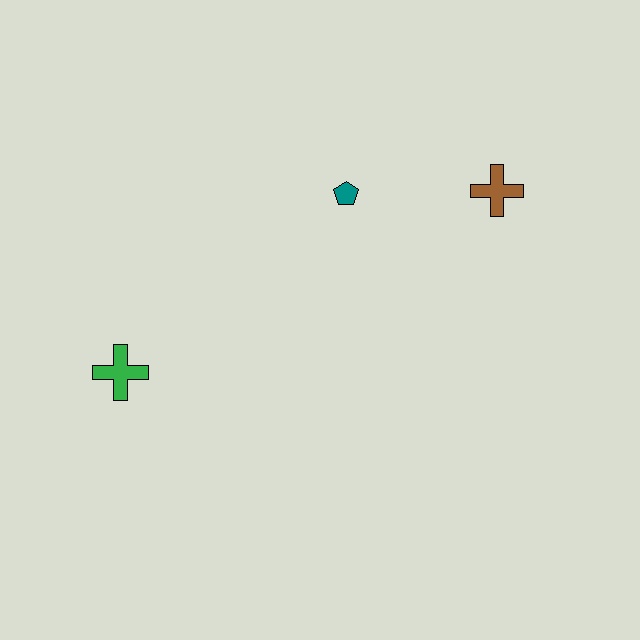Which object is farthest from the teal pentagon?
The green cross is farthest from the teal pentagon.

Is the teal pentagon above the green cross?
Yes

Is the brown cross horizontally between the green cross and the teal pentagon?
No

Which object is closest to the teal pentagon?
The brown cross is closest to the teal pentagon.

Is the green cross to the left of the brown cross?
Yes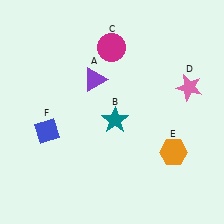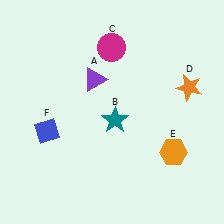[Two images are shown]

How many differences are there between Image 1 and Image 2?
There is 1 difference between the two images.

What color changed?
The star (D) changed from pink in Image 1 to orange in Image 2.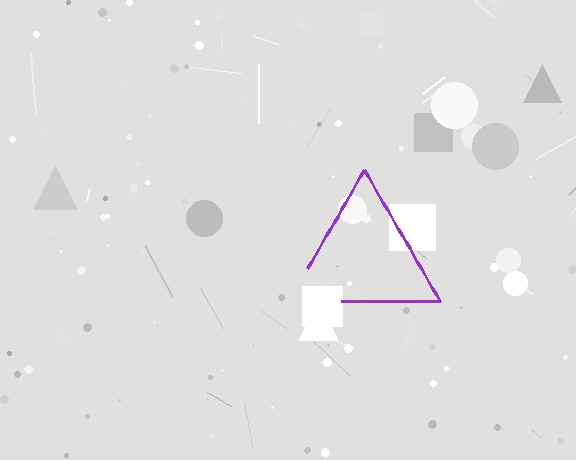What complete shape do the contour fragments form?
The contour fragments form a triangle.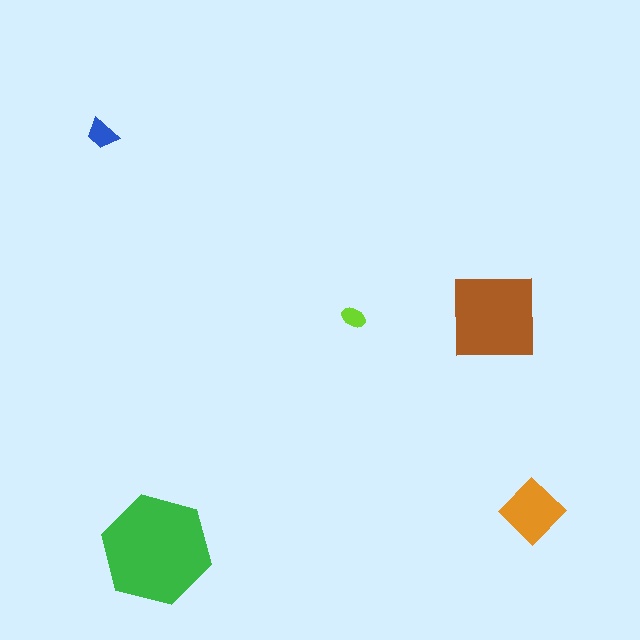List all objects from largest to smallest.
The green hexagon, the brown square, the orange diamond, the blue trapezoid, the lime ellipse.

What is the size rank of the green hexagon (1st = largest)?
1st.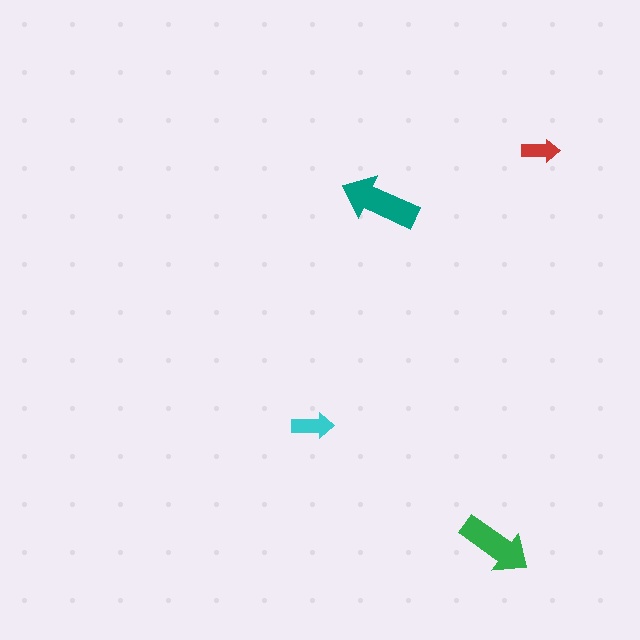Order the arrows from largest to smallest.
the teal one, the green one, the cyan one, the red one.